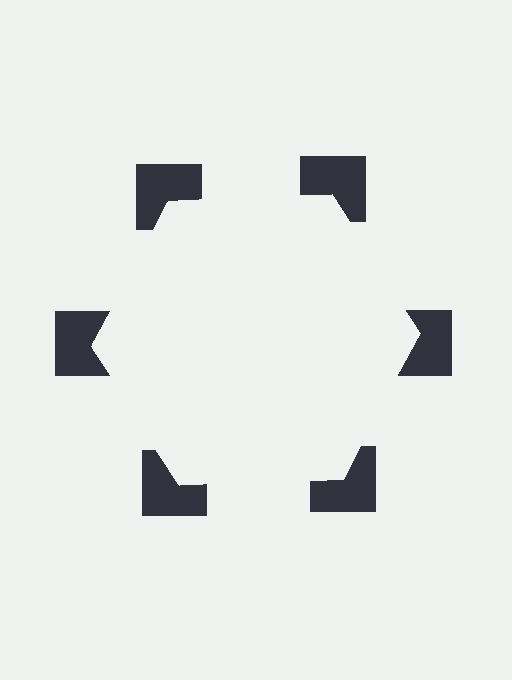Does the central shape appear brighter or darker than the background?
It typically appears slightly brighter than the background, even though no actual brightness change is drawn.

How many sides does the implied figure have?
6 sides.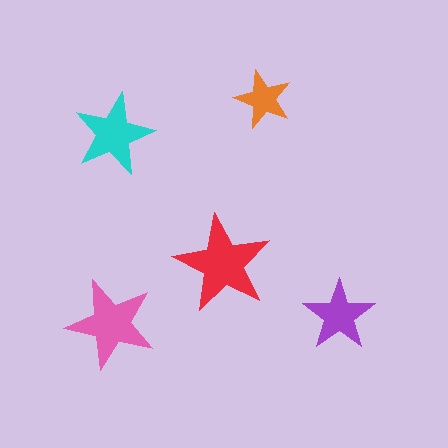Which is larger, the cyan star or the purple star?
The cyan one.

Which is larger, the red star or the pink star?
The red one.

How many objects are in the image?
There are 5 objects in the image.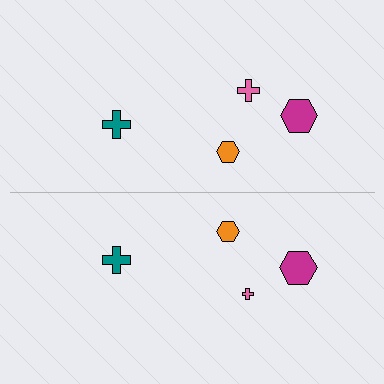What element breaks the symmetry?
The pink cross on the bottom side has a different size than its mirror counterpart.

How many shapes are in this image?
There are 8 shapes in this image.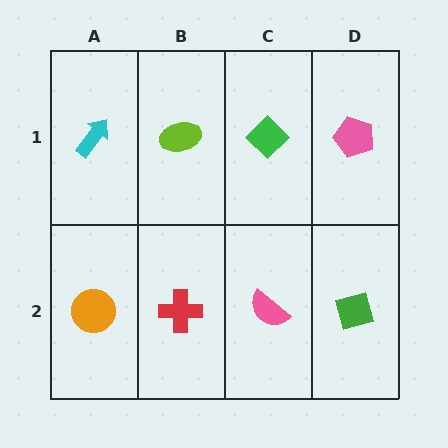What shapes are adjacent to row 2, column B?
A lime ellipse (row 1, column B), an orange circle (row 2, column A), a pink semicircle (row 2, column C).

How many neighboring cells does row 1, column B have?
3.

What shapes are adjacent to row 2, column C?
A green diamond (row 1, column C), a red cross (row 2, column B), a green square (row 2, column D).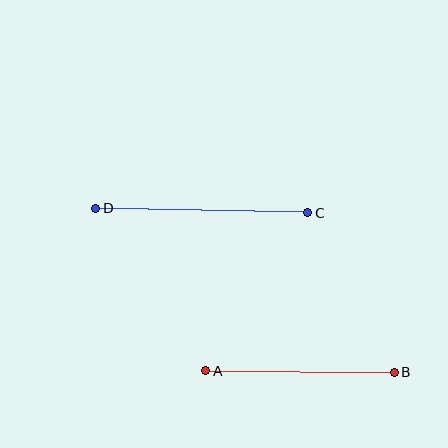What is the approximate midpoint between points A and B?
The midpoint is at approximately (300, 372) pixels.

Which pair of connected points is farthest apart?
Points C and D are farthest apart.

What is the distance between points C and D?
The distance is approximately 212 pixels.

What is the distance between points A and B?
The distance is approximately 189 pixels.